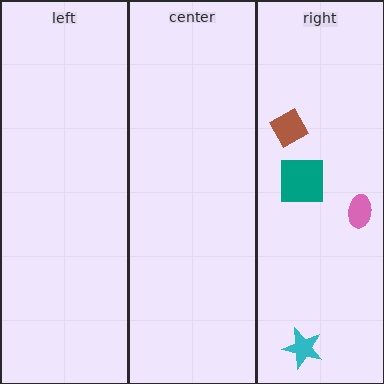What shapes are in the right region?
The pink ellipse, the brown diamond, the cyan star, the teal square.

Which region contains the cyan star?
The right region.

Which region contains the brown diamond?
The right region.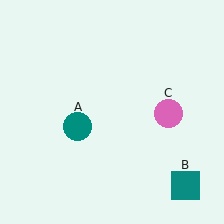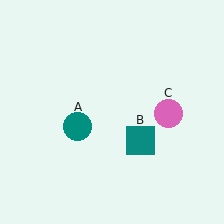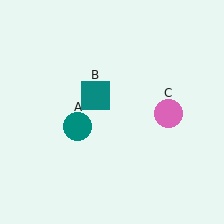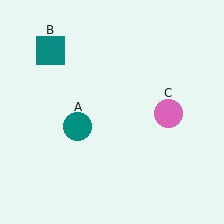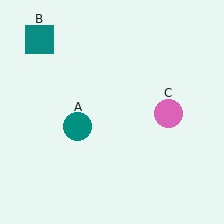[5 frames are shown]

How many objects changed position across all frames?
1 object changed position: teal square (object B).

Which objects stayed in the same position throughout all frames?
Teal circle (object A) and pink circle (object C) remained stationary.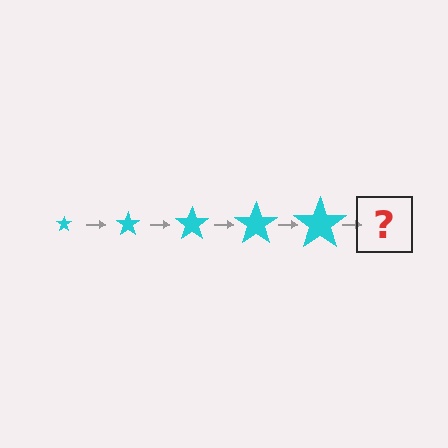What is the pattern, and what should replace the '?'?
The pattern is that the star gets progressively larger each step. The '?' should be a cyan star, larger than the previous one.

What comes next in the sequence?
The next element should be a cyan star, larger than the previous one.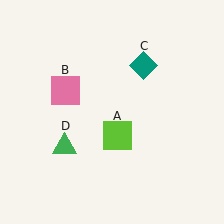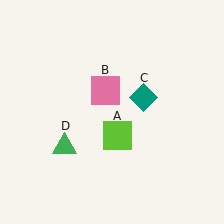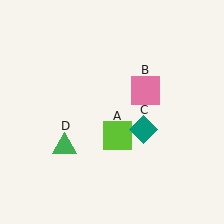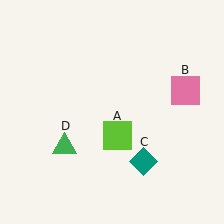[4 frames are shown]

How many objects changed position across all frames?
2 objects changed position: pink square (object B), teal diamond (object C).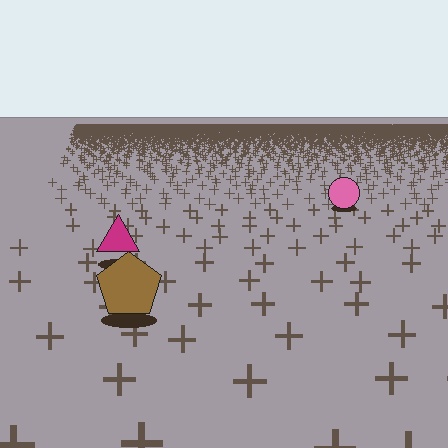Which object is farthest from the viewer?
The pink circle is farthest from the viewer. It appears smaller and the ground texture around it is denser.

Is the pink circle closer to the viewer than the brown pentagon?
No. The brown pentagon is closer — you can tell from the texture gradient: the ground texture is coarser near it.